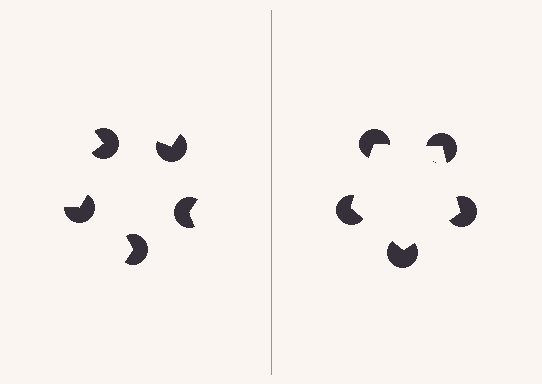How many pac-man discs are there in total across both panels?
10 — 5 on each side.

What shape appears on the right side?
An illusory pentagon.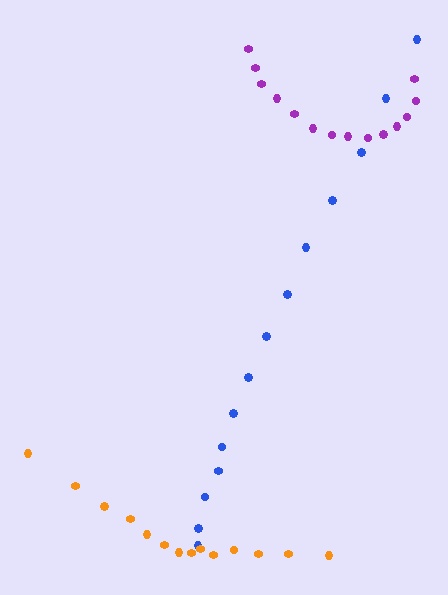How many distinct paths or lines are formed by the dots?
There are 3 distinct paths.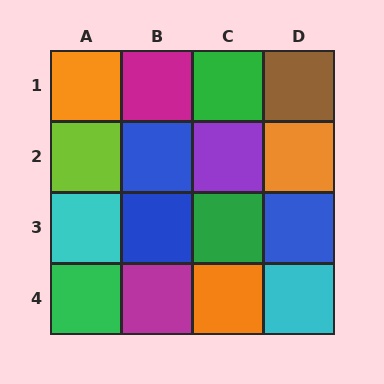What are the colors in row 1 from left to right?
Orange, magenta, green, brown.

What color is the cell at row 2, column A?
Lime.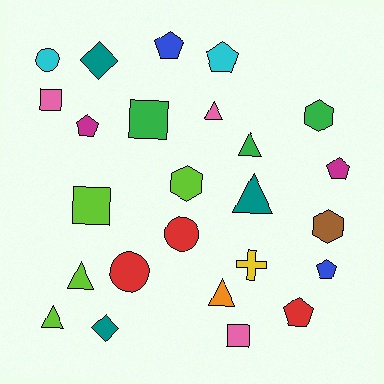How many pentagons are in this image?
There are 6 pentagons.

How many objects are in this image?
There are 25 objects.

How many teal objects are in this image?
There are 3 teal objects.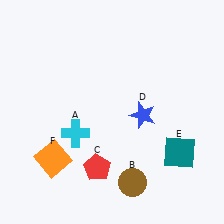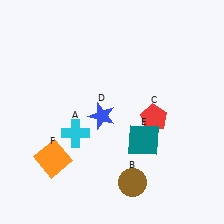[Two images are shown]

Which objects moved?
The objects that moved are: the red pentagon (C), the blue star (D), the teal square (E).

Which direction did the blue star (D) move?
The blue star (D) moved left.